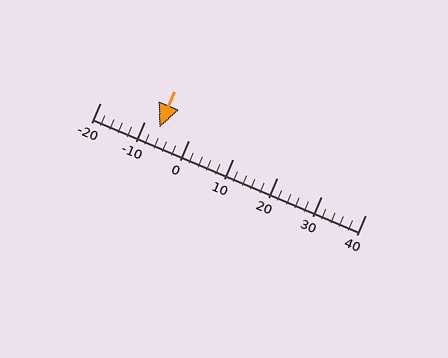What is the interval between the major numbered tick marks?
The major tick marks are spaced 10 units apart.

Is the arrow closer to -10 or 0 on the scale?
The arrow is closer to -10.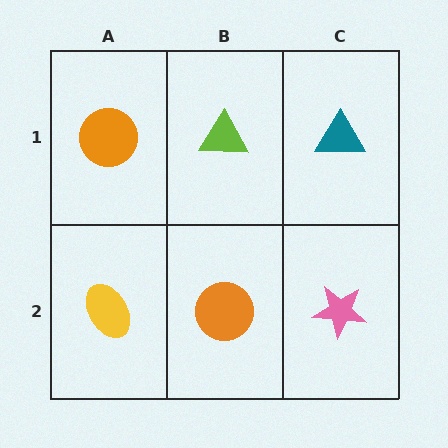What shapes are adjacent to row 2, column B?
A lime triangle (row 1, column B), a yellow ellipse (row 2, column A), a pink star (row 2, column C).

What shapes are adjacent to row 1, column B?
An orange circle (row 2, column B), an orange circle (row 1, column A), a teal triangle (row 1, column C).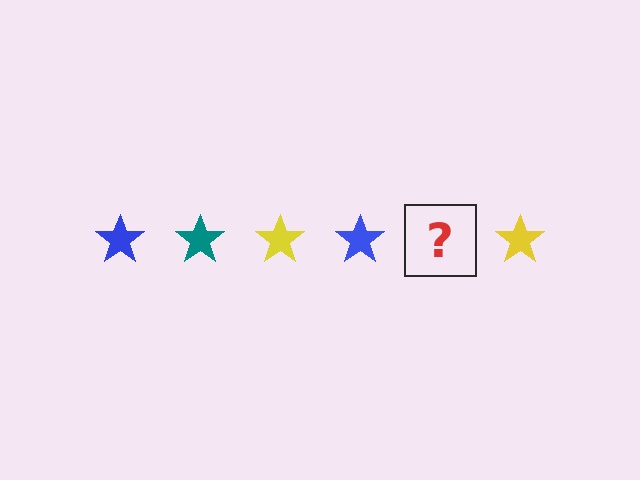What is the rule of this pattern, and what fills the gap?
The rule is that the pattern cycles through blue, teal, yellow stars. The gap should be filled with a teal star.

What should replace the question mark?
The question mark should be replaced with a teal star.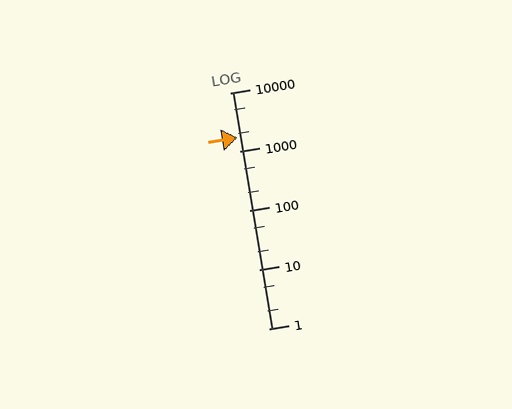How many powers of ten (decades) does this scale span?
The scale spans 4 decades, from 1 to 10000.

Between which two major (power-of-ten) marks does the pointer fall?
The pointer is between 1000 and 10000.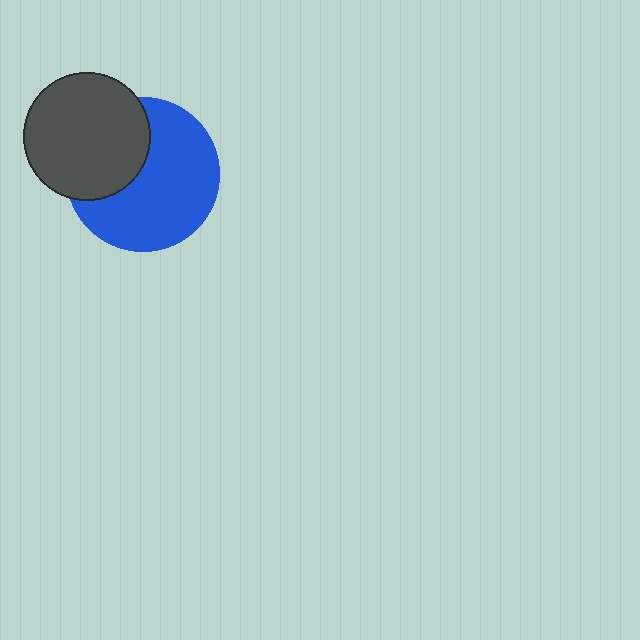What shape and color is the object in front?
The object in front is a dark gray circle.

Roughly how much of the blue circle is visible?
Most of it is visible (roughly 65%).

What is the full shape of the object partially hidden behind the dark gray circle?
The partially hidden object is a blue circle.